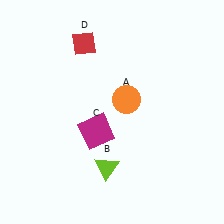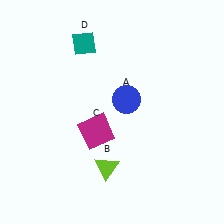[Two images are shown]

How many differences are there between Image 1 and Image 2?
There are 2 differences between the two images.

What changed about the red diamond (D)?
In Image 1, D is red. In Image 2, it changed to teal.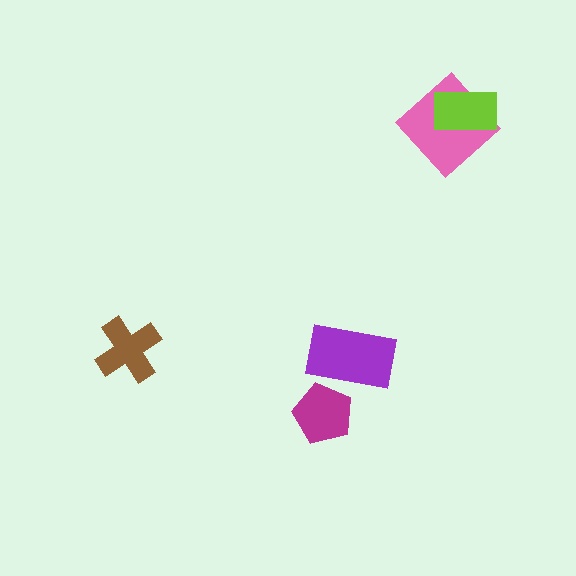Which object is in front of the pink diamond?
The lime rectangle is in front of the pink diamond.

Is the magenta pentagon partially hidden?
Yes, it is partially covered by another shape.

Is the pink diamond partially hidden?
Yes, it is partially covered by another shape.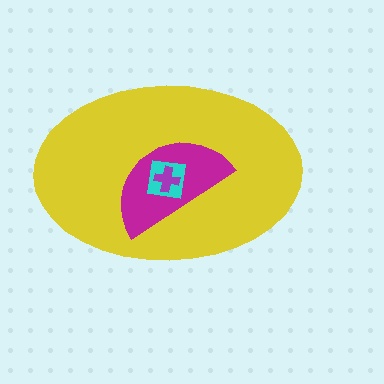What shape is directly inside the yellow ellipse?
The magenta semicircle.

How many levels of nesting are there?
4.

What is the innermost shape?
The purple cross.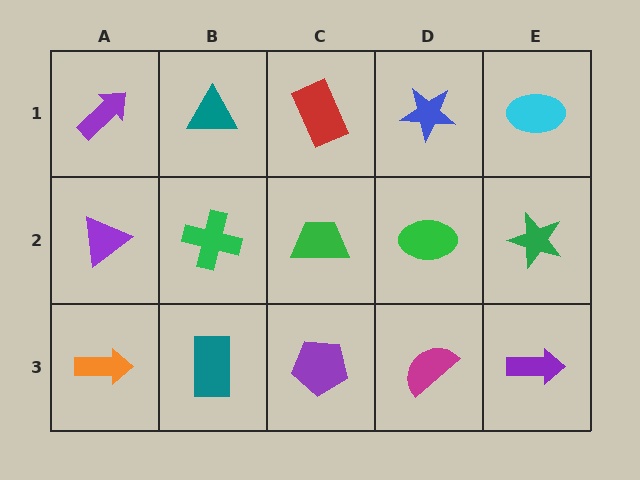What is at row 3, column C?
A purple pentagon.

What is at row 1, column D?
A blue star.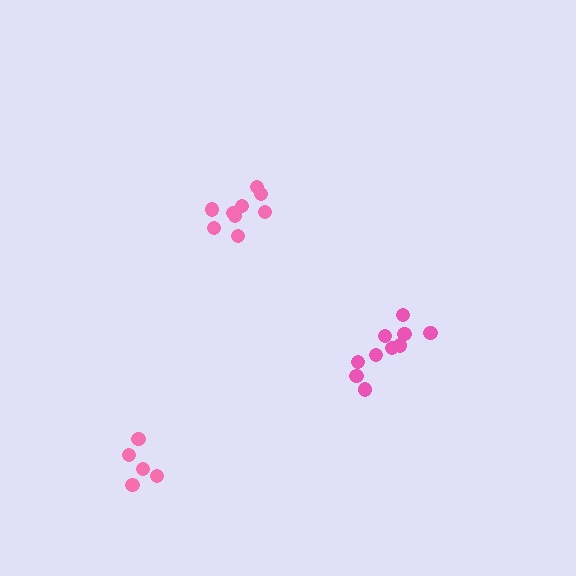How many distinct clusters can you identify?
There are 3 distinct clusters.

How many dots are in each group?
Group 1: 10 dots, Group 2: 5 dots, Group 3: 9 dots (24 total).